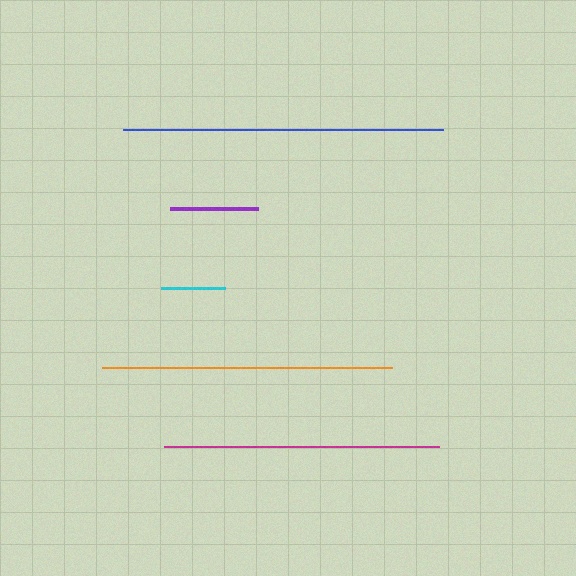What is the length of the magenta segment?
The magenta segment is approximately 274 pixels long.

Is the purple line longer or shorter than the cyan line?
The purple line is longer than the cyan line.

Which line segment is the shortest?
The cyan line is the shortest at approximately 64 pixels.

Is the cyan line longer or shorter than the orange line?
The orange line is longer than the cyan line.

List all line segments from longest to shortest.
From longest to shortest: blue, orange, magenta, purple, cyan.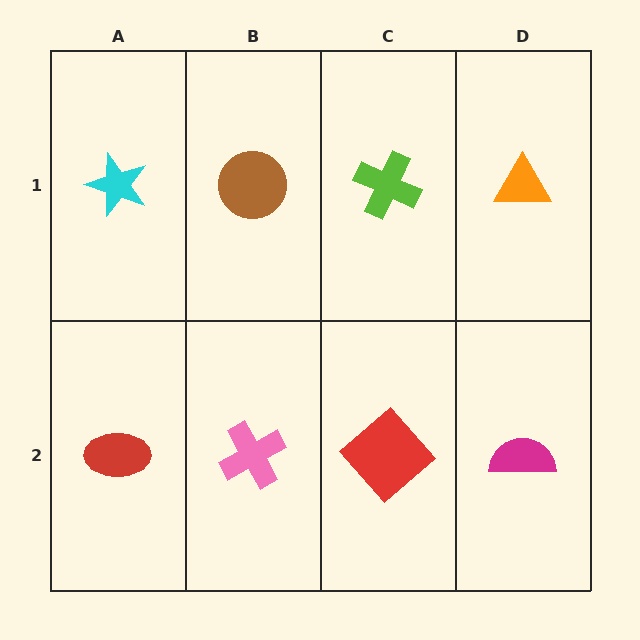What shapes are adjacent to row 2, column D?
An orange triangle (row 1, column D), a red diamond (row 2, column C).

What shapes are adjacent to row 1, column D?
A magenta semicircle (row 2, column D), a lime cross (row 1, column C).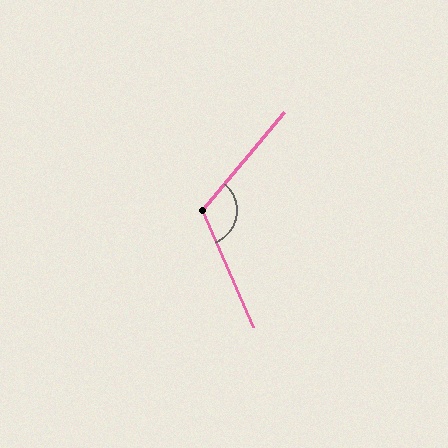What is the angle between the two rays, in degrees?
Approximately 117 degrees.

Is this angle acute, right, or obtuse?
It is obtuse.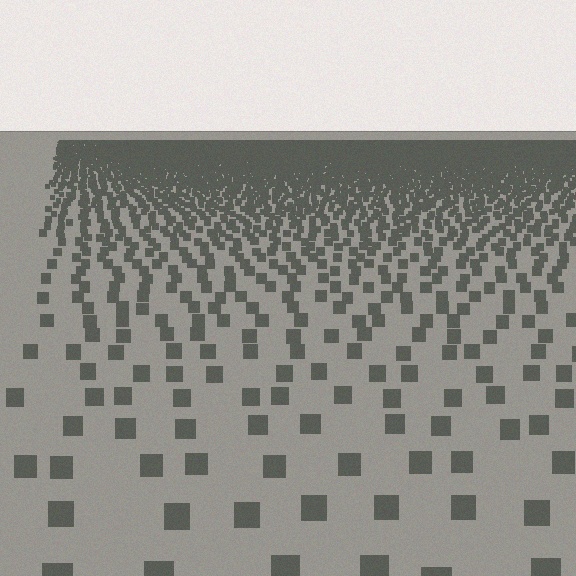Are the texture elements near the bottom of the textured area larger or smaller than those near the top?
Larger. Near the bottom, elements are closer to the viewer and appear at a bigger on-screen size.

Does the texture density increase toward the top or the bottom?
Density increases toward the top.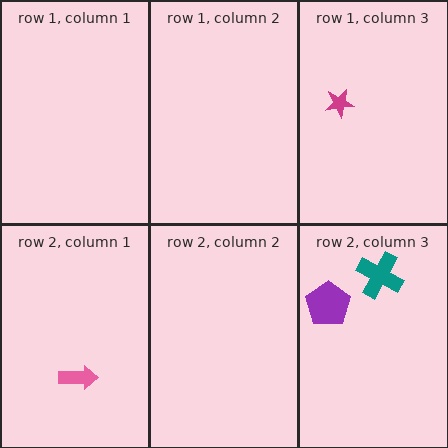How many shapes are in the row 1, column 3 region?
1.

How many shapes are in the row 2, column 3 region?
2.